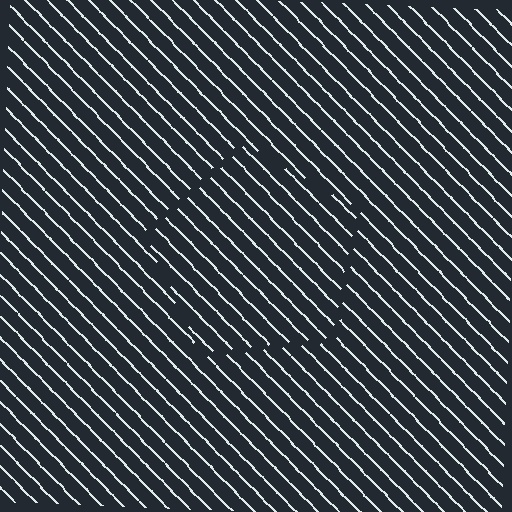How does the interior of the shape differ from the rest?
The interior of the shape contains the same grating, shifted by half a period — the contour is defined by the phase discontinuity where line-ends from the inner and outer gratings abut.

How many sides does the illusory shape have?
5 sides — the line-ends trace a pentagon.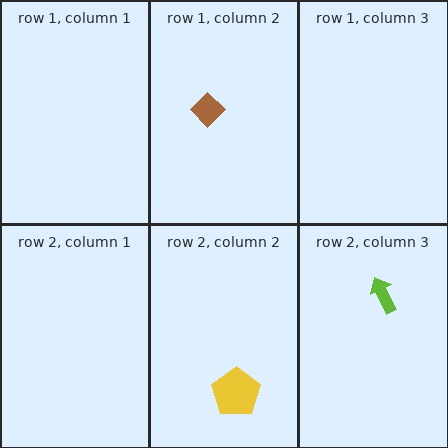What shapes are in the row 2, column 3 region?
The lime arrow.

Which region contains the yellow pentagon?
The row 2, column 2 region.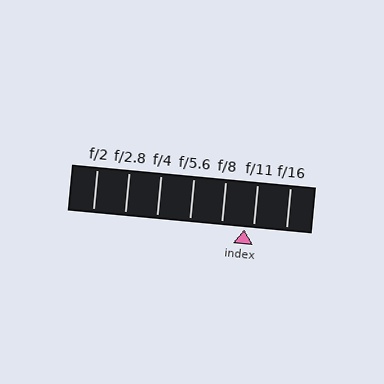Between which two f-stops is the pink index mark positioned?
The index mark is between f/8 and f/11.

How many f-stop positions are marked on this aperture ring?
There are 7 f-stop positions marked.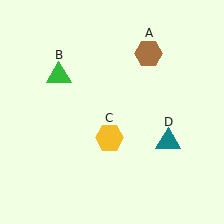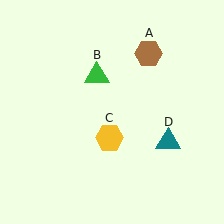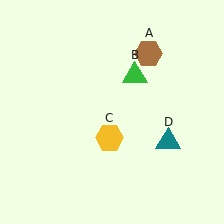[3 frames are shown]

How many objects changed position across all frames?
1 object changed position: green triangle (object B).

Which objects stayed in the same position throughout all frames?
Brown hexagon (object A) and yellow hexagon (object C) and teal triangle (object D) remained stationary.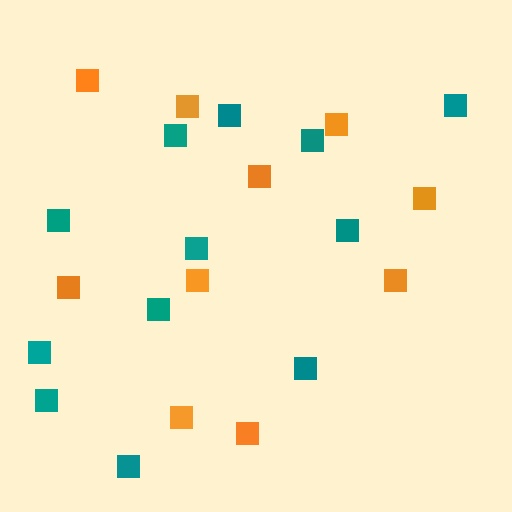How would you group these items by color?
There are 2 groups: one group of teal squares (12) and one group of orange squares (10).